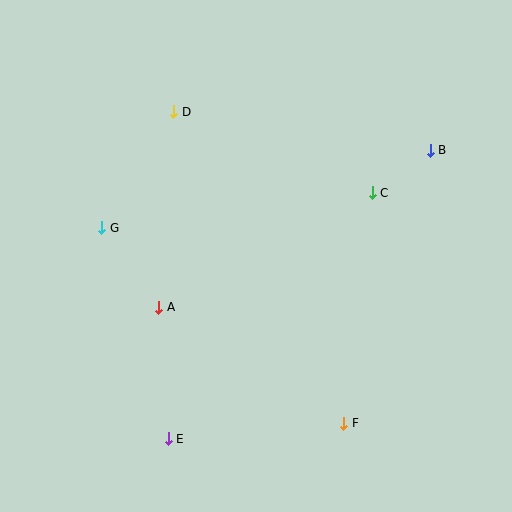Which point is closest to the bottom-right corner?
Point F is closest to the bottom-right corner.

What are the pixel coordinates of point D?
Point D is at (174, 112).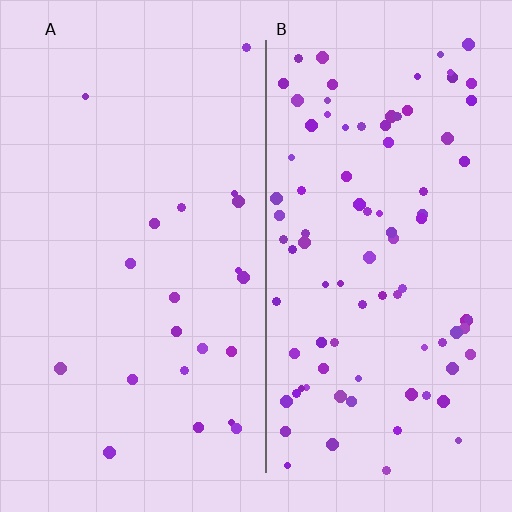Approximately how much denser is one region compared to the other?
Approximately 4.2× — region B over region A.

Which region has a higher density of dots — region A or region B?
B (the right).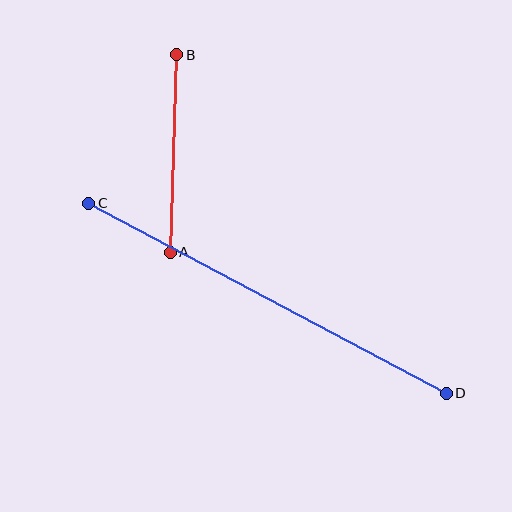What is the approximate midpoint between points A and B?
The midpoint is at approximately (173, 154) pixels.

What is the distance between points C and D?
The distance is approximately 405 pixels.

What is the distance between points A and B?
The distance is approximately 197 pixels.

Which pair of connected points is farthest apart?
Points C and D are farthest apart.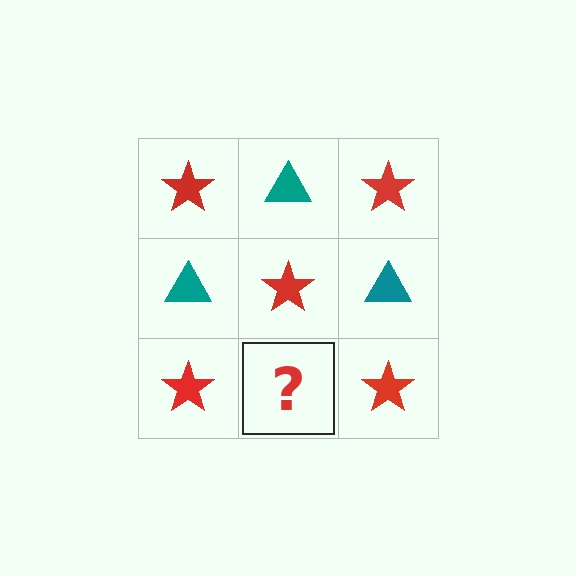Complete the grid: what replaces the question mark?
The question mark should be replaced with a teal triangle.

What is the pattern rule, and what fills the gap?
The rule is that it alternates red star and teal triangle in a checkerboard pattern. The gap should be filled with a teal triangle.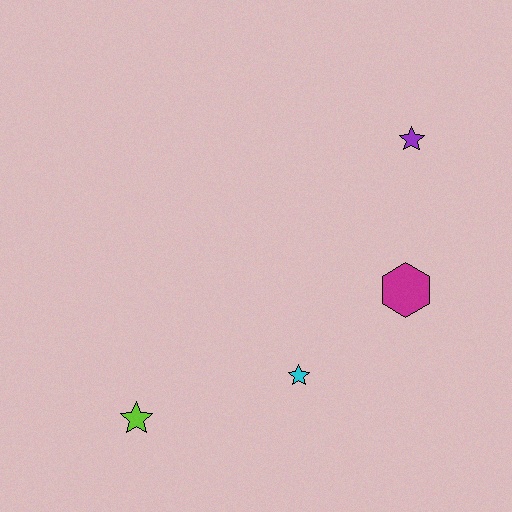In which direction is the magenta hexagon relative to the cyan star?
The magenta hexagon is to the right of the cyan star.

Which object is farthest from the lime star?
The purple star is farthest from the lime star.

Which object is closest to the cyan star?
The magenta hexagon is closest to the cyan star.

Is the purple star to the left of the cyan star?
No